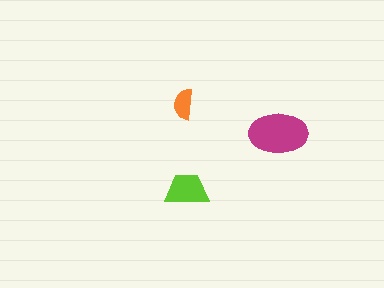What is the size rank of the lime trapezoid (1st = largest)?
2nd.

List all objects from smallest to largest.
The orange semicircle, the lime trapezoid, the magenta ellipse.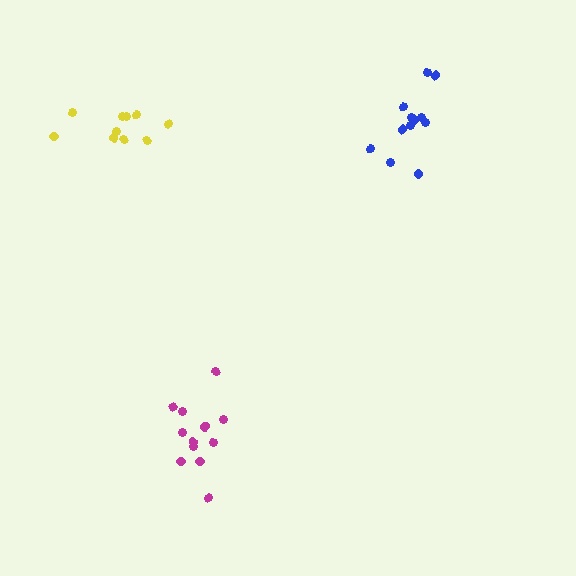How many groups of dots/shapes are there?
There are 3 groups.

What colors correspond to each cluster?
The clusters are colored: yellow, magenta, blue.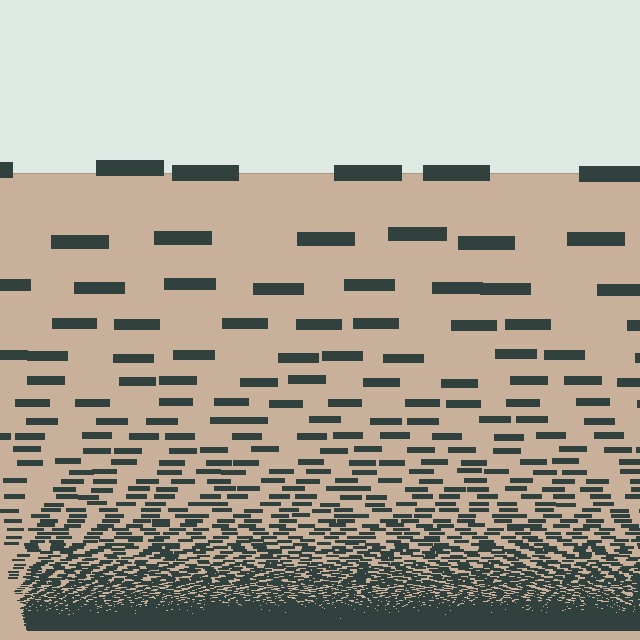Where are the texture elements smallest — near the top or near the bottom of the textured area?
Near the bottom.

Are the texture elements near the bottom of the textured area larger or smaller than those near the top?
Smaller. The gradient is inverted — elements near the bottom are smaller and denser.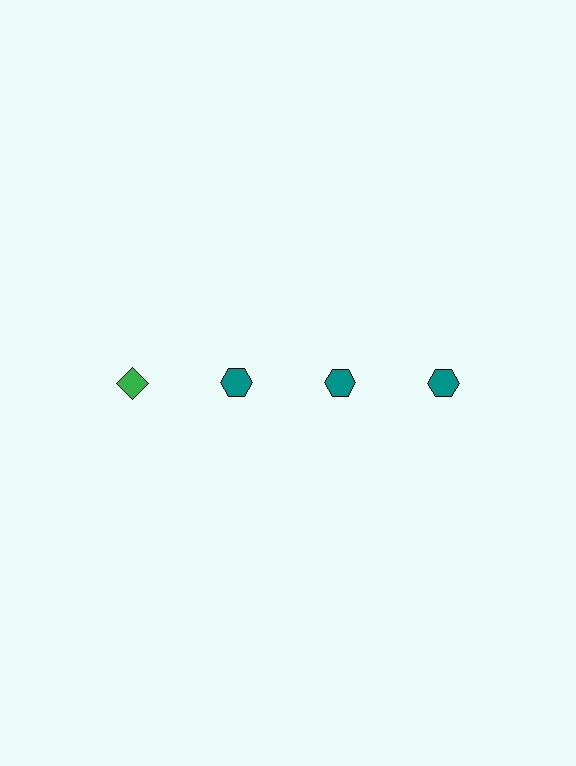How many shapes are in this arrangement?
There are 4 shapes arranged in a grid pattern.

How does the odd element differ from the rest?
It differs in both color (green instead of teal) and shape (diamond instead of hexagon).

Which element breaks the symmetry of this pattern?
The green diamond in the top row, leftmost column breaks the symmetry. All other shapes are teal hexagons.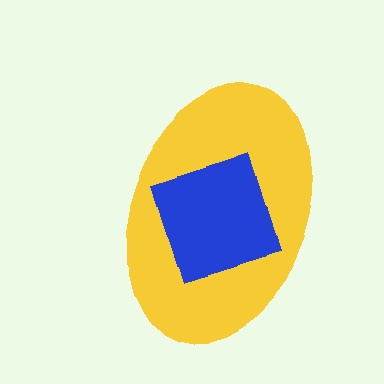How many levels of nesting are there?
2.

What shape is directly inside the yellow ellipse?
The blue diamond.